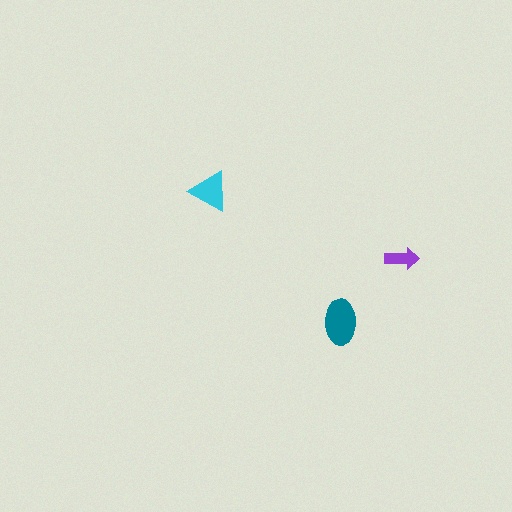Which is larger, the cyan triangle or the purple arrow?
The cyan triangle.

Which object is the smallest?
The purple arrow.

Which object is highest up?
The cyan triangle is topmost.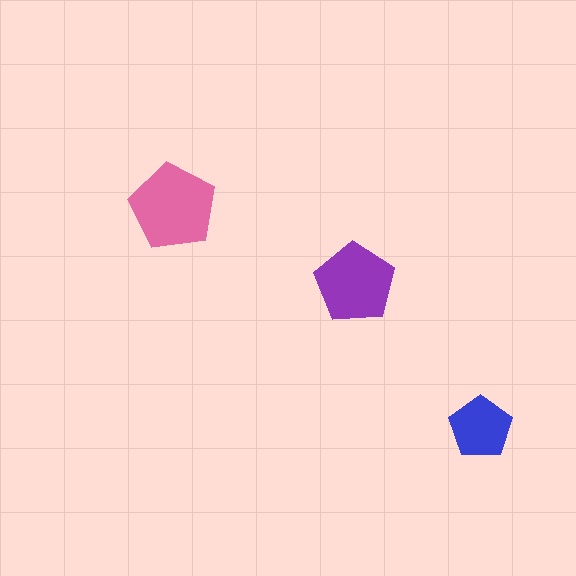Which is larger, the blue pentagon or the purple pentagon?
The purple one.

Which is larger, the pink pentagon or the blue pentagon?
The pink one.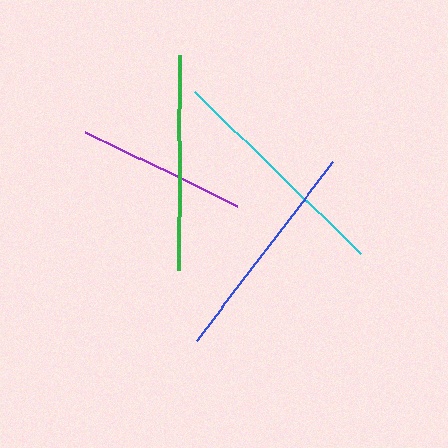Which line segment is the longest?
The cyan line is the longest at approximately 231 pixels.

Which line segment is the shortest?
The purple line is the shortest at approximately 168 pixels.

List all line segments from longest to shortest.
From longest to shortest: cyan, blue, green, purple.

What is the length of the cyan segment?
The cyan segment is approximately 231 pixels long.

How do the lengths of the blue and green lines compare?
The blue and green lines are approximately the same length.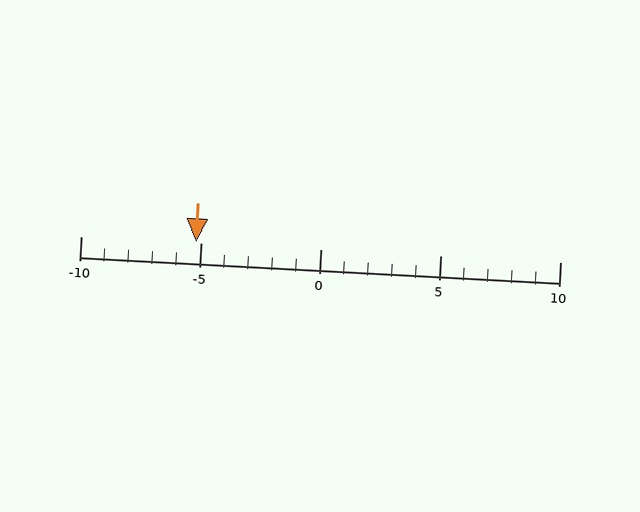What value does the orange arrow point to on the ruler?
The orange arrow points to approximately -5.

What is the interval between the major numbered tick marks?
The major tick marks are spaced 5 units apart.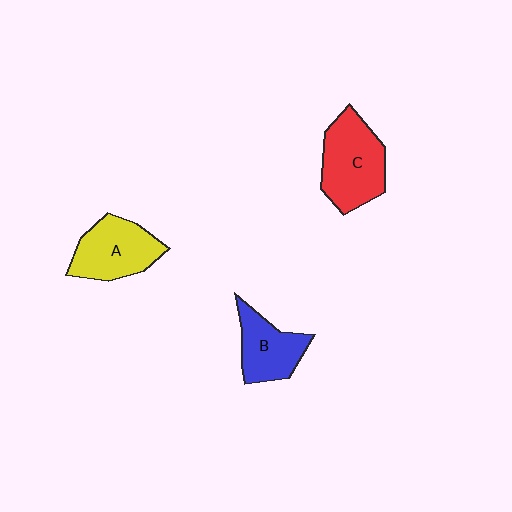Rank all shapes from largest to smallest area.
From largest to smallest: C (red), A (yellow), B (blue).